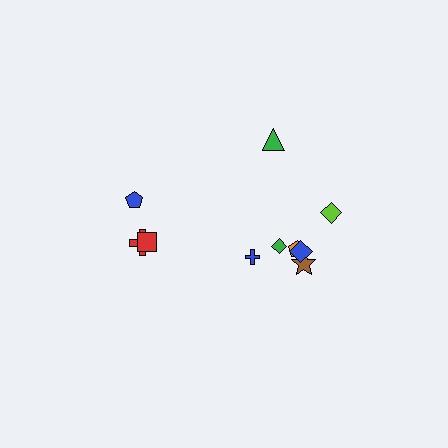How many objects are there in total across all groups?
There are 10 objects.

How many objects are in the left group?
There are 3 objects.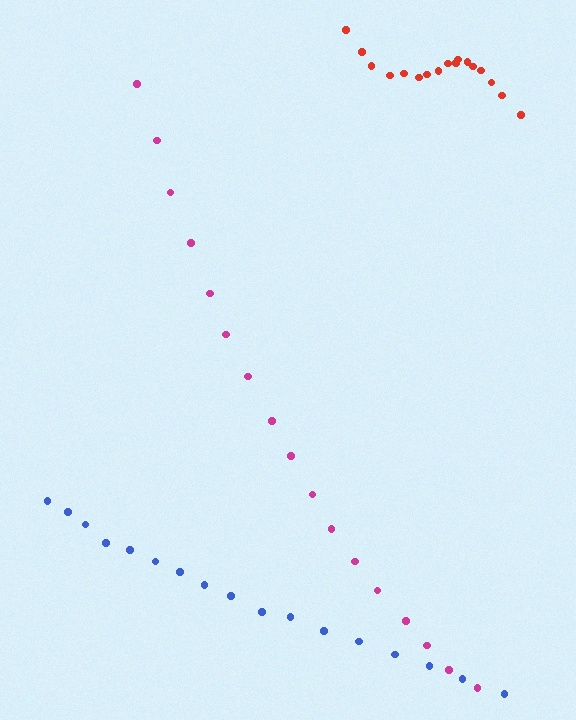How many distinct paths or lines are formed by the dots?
There are 3 distinct paths.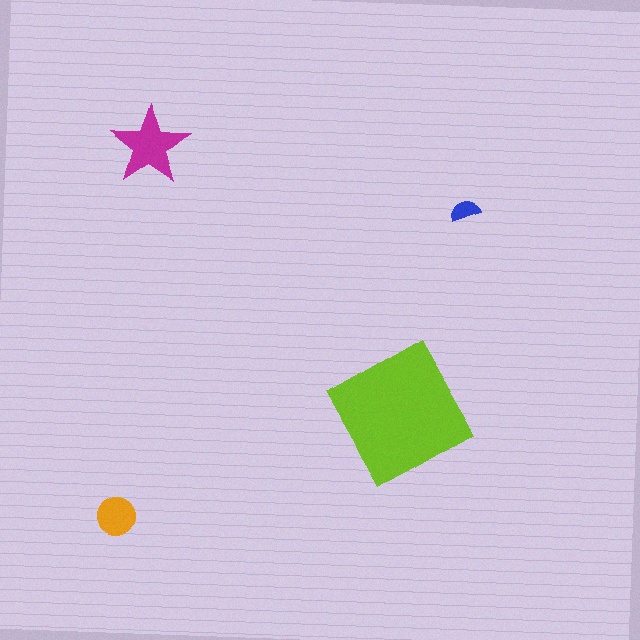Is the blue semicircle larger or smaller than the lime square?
Smaller.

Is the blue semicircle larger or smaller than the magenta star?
Smaller.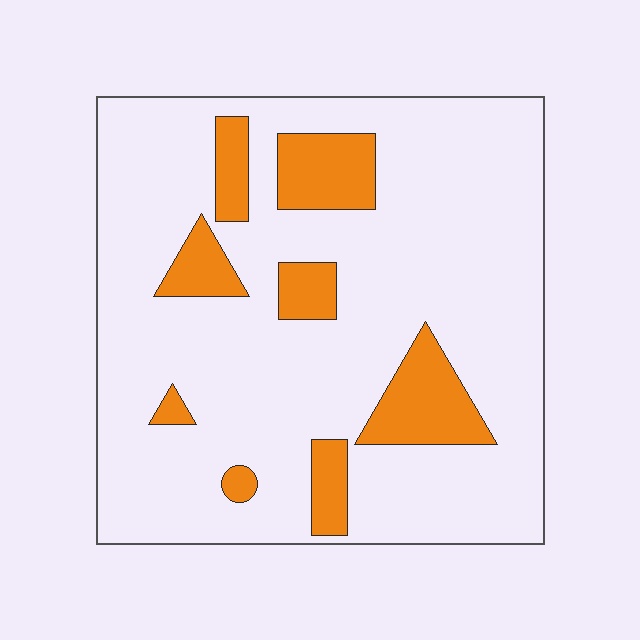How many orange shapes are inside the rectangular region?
8.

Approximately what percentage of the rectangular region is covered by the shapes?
Approximately 15%.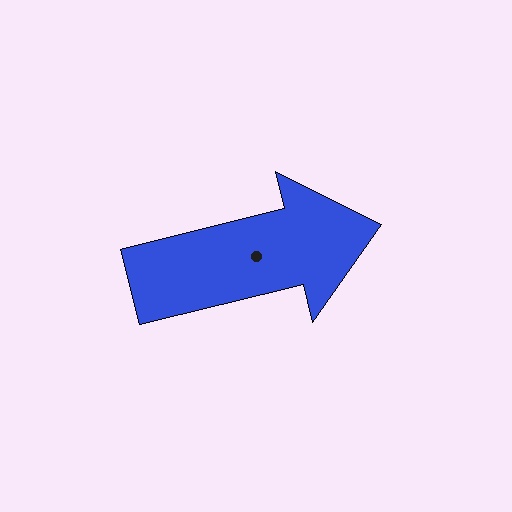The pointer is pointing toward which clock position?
Roughly 3 o'clock.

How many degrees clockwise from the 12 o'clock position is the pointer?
Approximately 76 degrees.